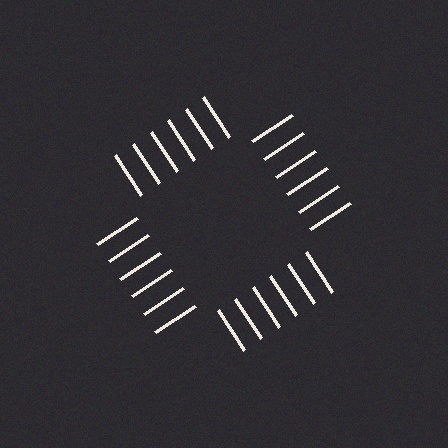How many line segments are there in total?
24 — 6 along each of the 4 edges.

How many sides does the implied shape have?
4 sides — the line-ends trace a square.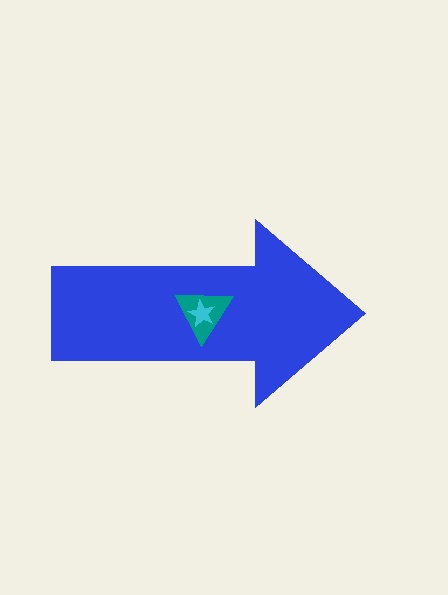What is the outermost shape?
The blue arrow.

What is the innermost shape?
The cyan star.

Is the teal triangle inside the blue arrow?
Yes.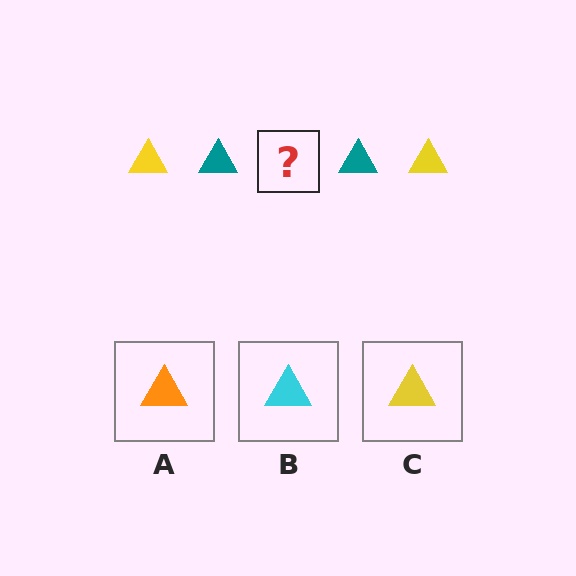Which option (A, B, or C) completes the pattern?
C.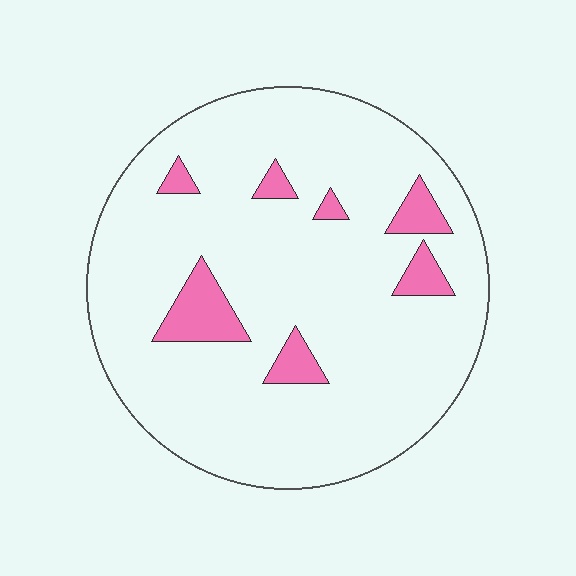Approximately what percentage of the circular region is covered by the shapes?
Approximately 10%.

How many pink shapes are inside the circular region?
7.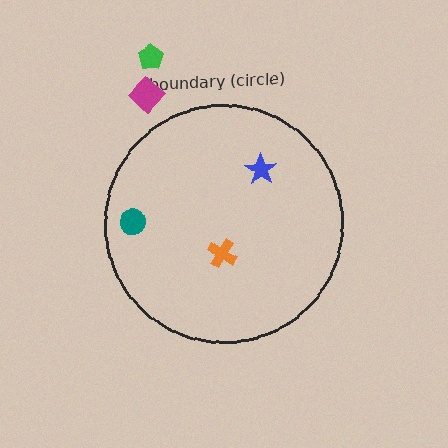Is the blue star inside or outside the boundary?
Inside.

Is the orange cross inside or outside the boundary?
Inside.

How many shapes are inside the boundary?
3 inside, 2 outside.